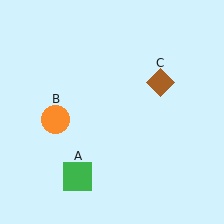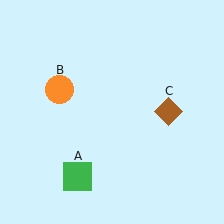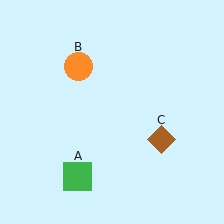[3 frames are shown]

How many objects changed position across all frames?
2 objects changed position: orange circle (object B), brown diamond (object C).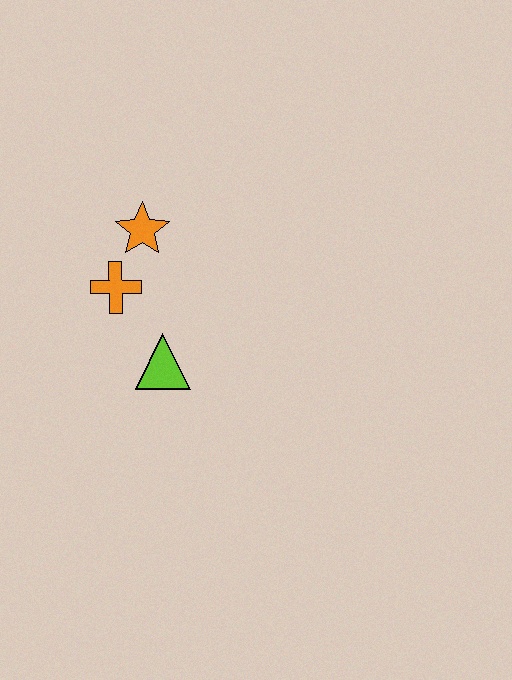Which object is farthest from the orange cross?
The lime triangle is farthest from the orange cross.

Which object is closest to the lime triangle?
The orange cross is closest to the lime triangle.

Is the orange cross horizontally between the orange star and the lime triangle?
No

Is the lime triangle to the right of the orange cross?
Yes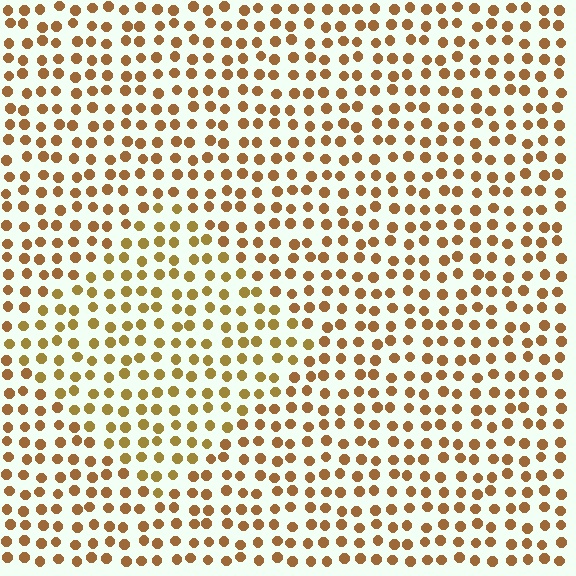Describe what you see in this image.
The image is filled with small brown elements in a uniform arrangement. A diamond-shaped region is visible where the elements are tinted to a slightly different hue, forming a subtle color boundary.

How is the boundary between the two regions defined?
The boundary is defined purely by a slight shift in hue (about 18 degrees). Spacing, size, and orientation are identical on both sides.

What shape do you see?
I see a diamond.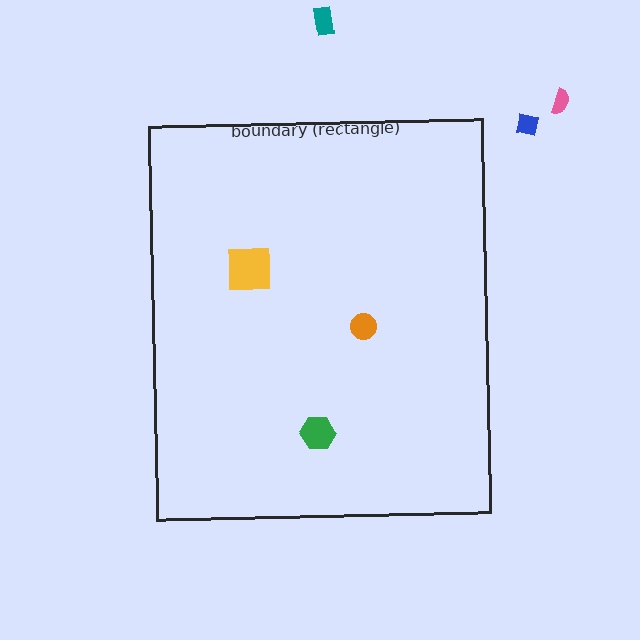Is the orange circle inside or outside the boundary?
Inside.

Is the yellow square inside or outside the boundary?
Inside.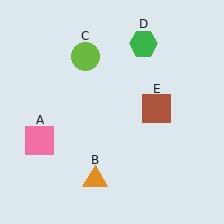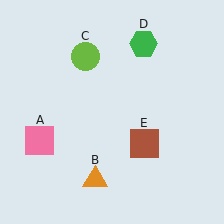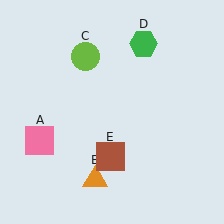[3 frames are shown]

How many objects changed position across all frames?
1 object changed position: brown square (object E).